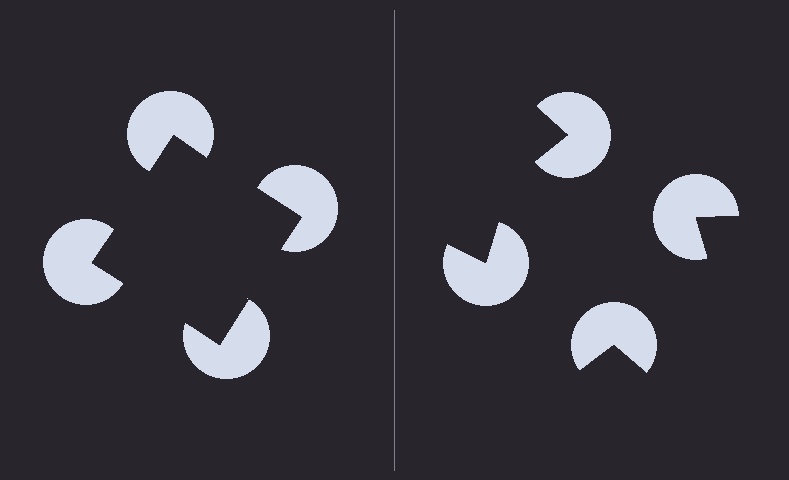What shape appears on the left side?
An illusory square.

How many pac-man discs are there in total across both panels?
8 — 4 on each side.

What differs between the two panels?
The pac-man discs are positioned identically on both sides; only the wedge orientations differ. On the left they align to a square; on the right they are misaligned.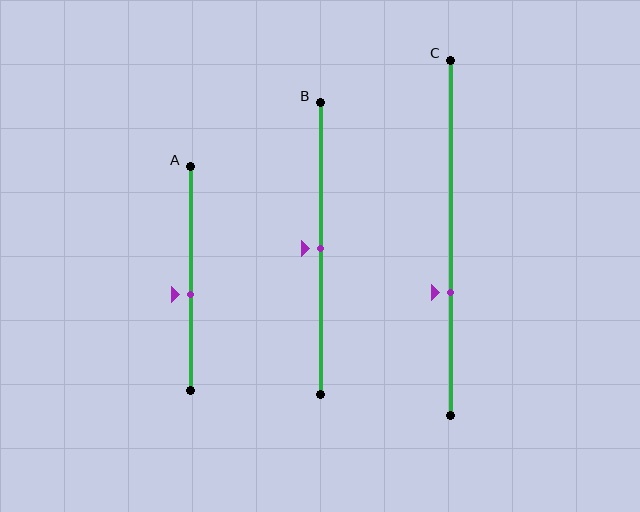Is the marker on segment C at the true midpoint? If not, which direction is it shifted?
No, the marker on segment C is shifted downward by about 15% of the segment length.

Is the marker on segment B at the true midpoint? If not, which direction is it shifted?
Yes, the marker on segment B is at the true midpoint.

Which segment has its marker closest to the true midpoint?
Segment B has its marker closest to the true midpoint.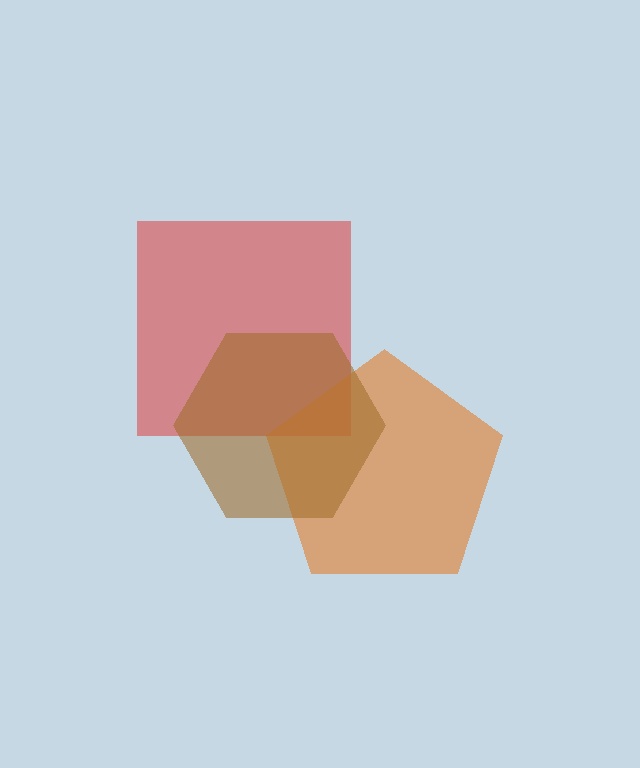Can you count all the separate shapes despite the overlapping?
Yes, there are 3 separate shapes.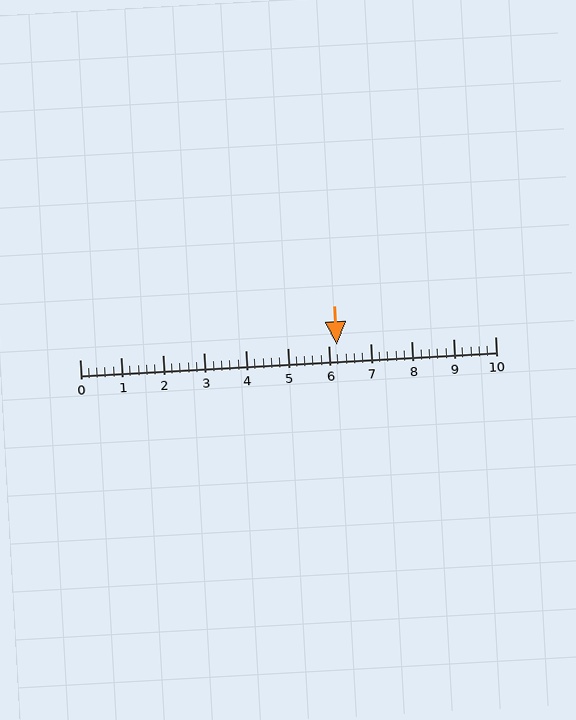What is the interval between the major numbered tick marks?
The major tick marks are spaced 1 units apart.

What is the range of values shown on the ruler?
The ruler shows values from 0 to 10.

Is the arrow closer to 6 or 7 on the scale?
The arrow is closer to 6.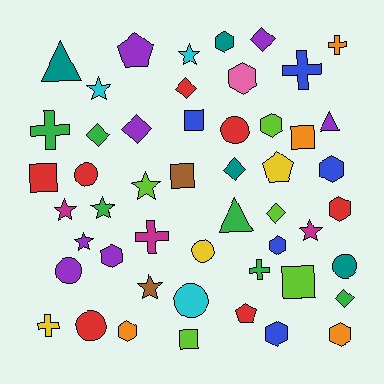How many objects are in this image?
There are 50 objects.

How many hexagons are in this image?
There are 10 hexagons.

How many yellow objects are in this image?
There are 3 yellow objects.